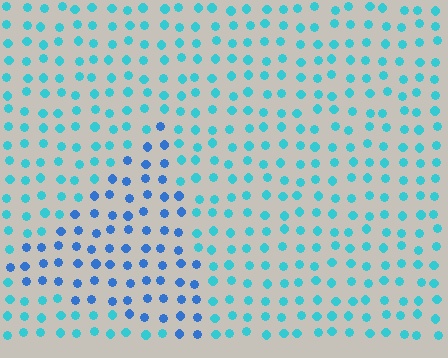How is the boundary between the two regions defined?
The boundary is defined purely by a slight shift in hue (about 33 degrees). Spacing, size, and orientation are identical on both sides.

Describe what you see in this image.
The image is filled with small cyan elements in a uniform arrangement. A triangle-shaped region is visible where the elements are tinted to a slightly different hue, forming a subtle color boundary.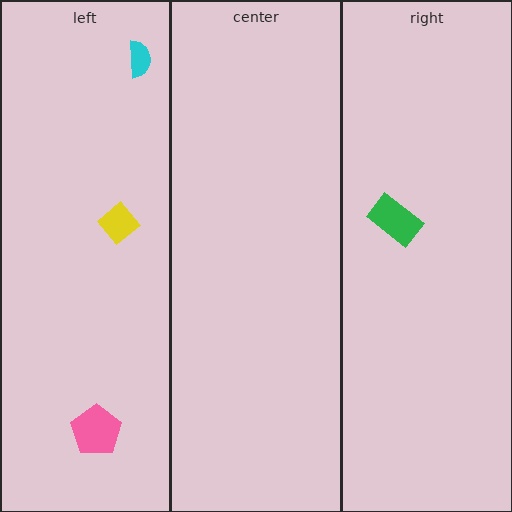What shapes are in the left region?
The yellow diamond, the pink pentagon, the cyan semicircle.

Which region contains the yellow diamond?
The left region.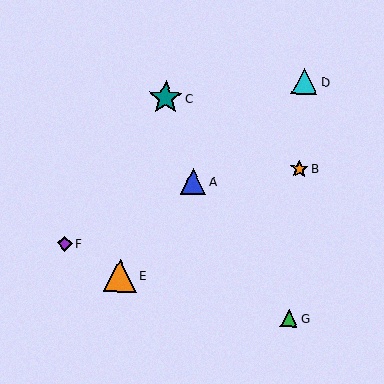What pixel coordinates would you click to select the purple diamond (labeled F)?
Click at (65, 243) to select the purple diamond F.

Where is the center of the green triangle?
The center of the green triangle is at (289, 319).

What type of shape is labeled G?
Shape G is a green triangle.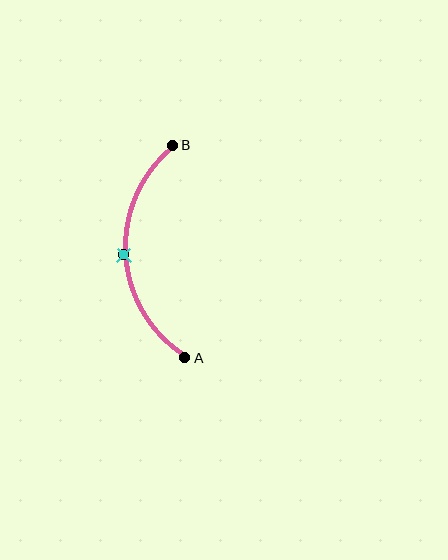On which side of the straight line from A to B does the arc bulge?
The arc bulges to the left of the straight line connecting A and B.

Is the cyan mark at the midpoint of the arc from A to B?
Yes. The cyan mark lies on the arc at equal arc-length from both A and B — it is the arc midpoint.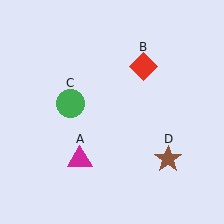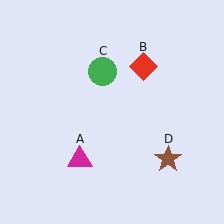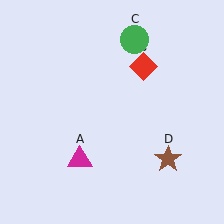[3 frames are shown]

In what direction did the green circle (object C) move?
The green circle (object C) moved up and to the right.